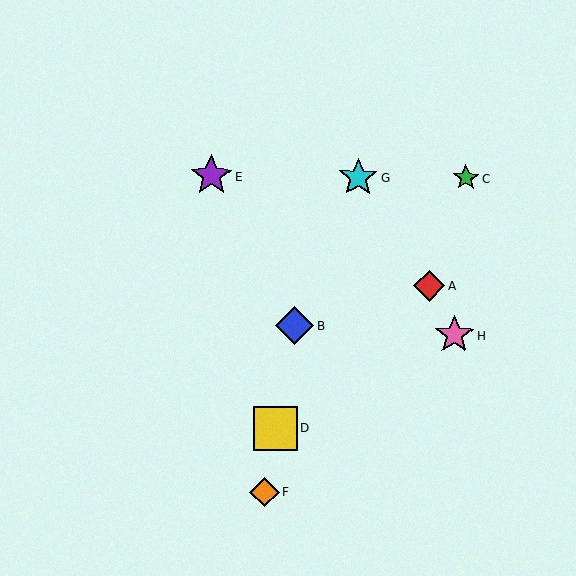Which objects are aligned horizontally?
Objects C, E, G are aligned horizontally.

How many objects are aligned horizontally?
3 objects (C, E, G) are aligned horizontally.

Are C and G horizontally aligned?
Yes, both are at y≈178.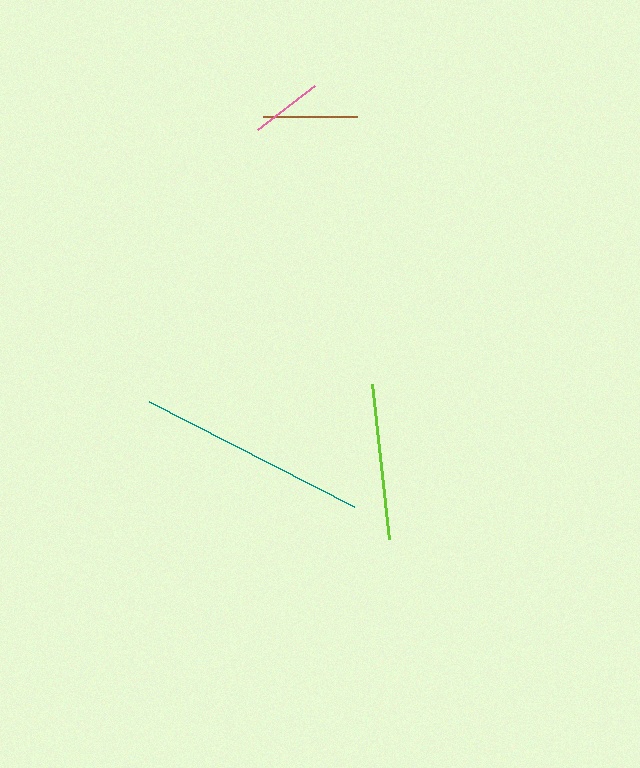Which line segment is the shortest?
The pink line is the shortest at approximately 72 pixels.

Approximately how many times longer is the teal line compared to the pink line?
The teal line is approximately 3.2 times the length of the pink line.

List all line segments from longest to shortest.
From longest to shortest: teal, lime, brown, pink.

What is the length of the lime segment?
The lime segment is approximately 156 pixels long.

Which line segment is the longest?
The teal line is the longest at approximately 230 pixels.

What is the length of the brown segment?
The brown segment is approximately 94 pixels long.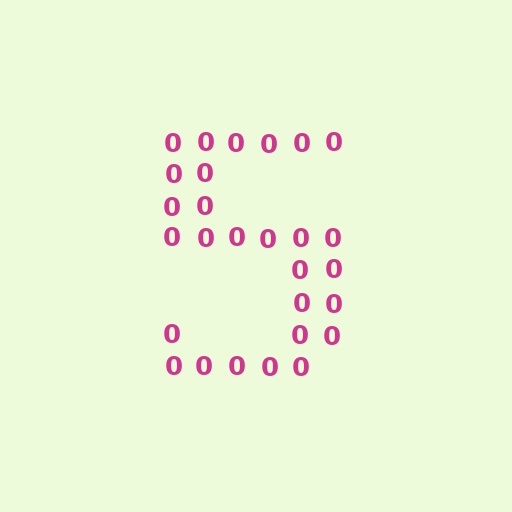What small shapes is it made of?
It is made of small digit 0's.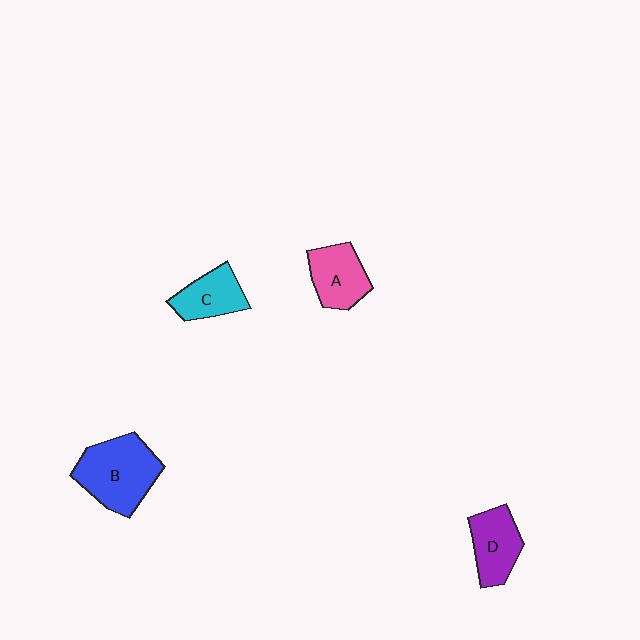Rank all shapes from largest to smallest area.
From largest to smallest: B (blue), D (purple), A (pink), C (cyan).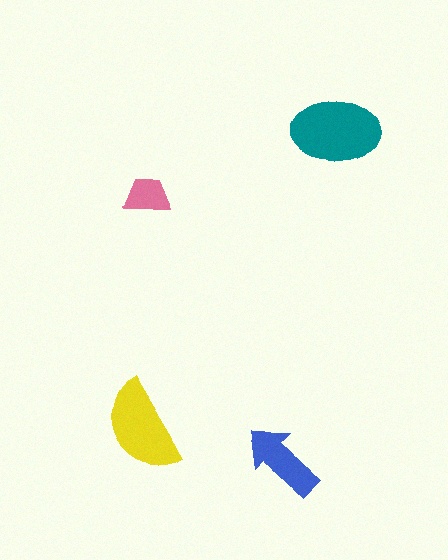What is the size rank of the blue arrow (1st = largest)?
3rd.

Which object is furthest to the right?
The teal ellipse is rightmost.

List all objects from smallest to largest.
The pink trapezoid, the blue arrow, the yellow semicircle, the teal ellipse.